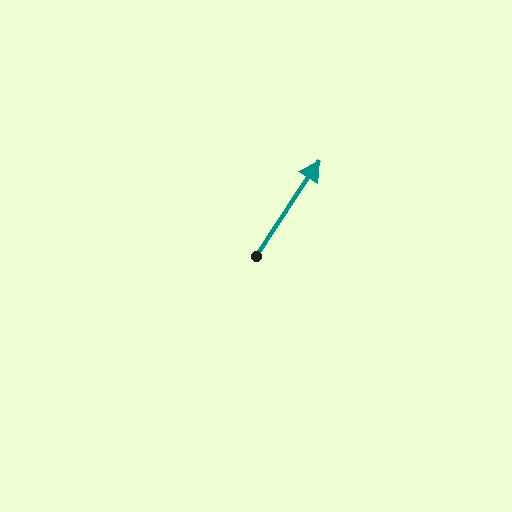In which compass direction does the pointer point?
Northeast.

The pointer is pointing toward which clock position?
Roughly 1 o'clock.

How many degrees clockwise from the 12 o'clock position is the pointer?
Approximately 34 degrees.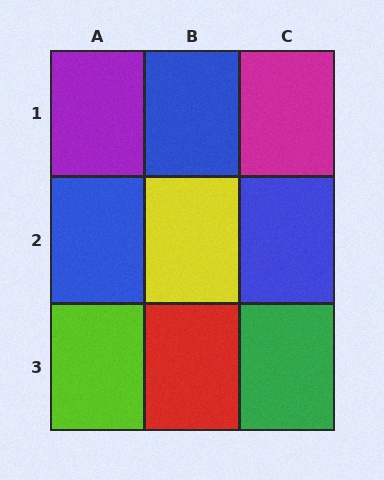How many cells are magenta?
1 cell is magenta.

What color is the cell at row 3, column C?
Green.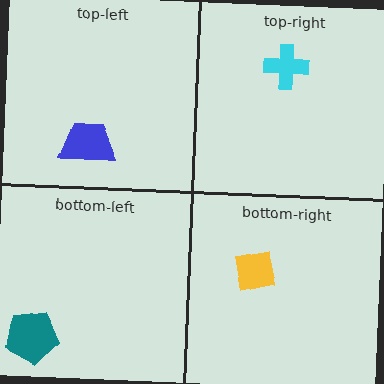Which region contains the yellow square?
The bottom-right region.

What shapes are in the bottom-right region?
The yellow square.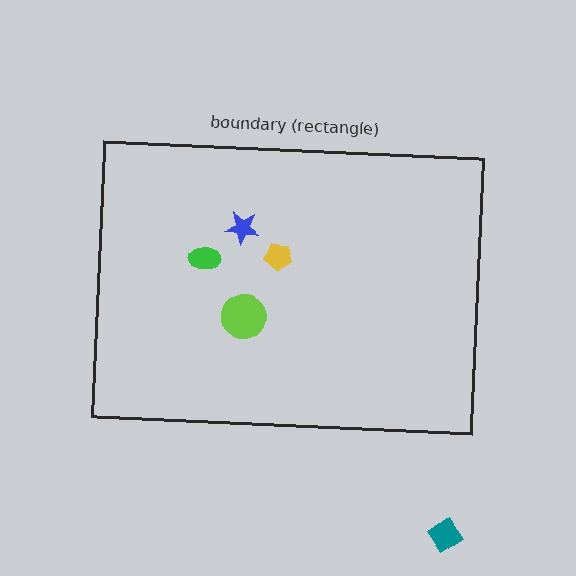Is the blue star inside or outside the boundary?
Inside.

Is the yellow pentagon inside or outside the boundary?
Inside.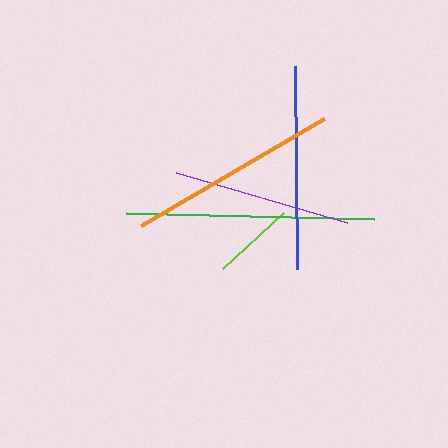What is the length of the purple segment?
The purple segment is approximately 178 pixels long.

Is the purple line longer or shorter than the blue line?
The blue line is longer than the purple line.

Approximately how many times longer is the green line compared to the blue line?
The green line is approximately 1.2 times the length of the blue line.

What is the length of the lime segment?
The lime segment is approximately 82 pixels long.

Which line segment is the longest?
The green line is the longest at approximately 248 pixels.